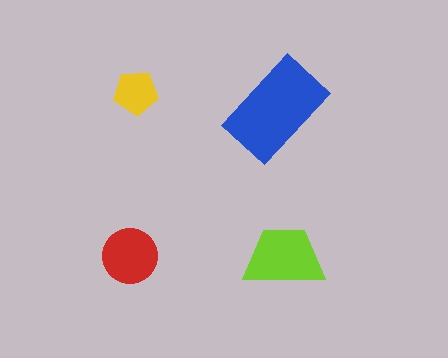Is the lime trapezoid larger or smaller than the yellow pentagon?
Larger.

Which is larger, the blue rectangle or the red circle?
The blue rectangle.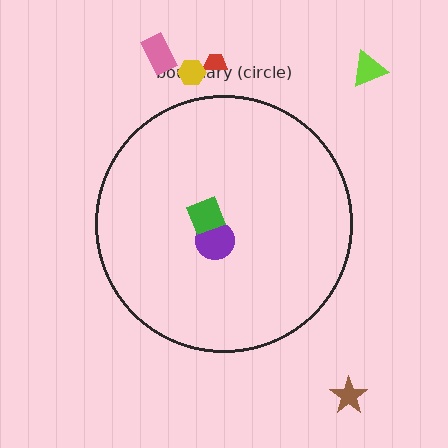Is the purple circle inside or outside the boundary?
Inside.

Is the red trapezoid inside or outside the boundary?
Outside.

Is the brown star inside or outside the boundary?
Outside.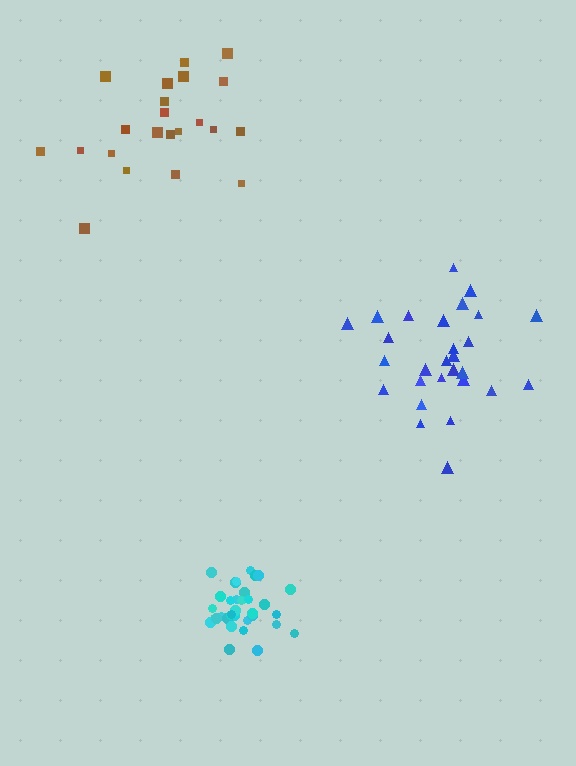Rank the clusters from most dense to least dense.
cyan, blue, brown.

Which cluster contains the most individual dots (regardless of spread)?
Cyan (34).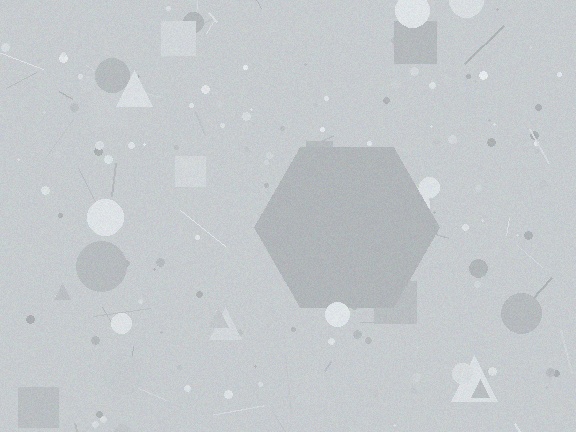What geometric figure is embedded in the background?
A hexagon is embedded in the background.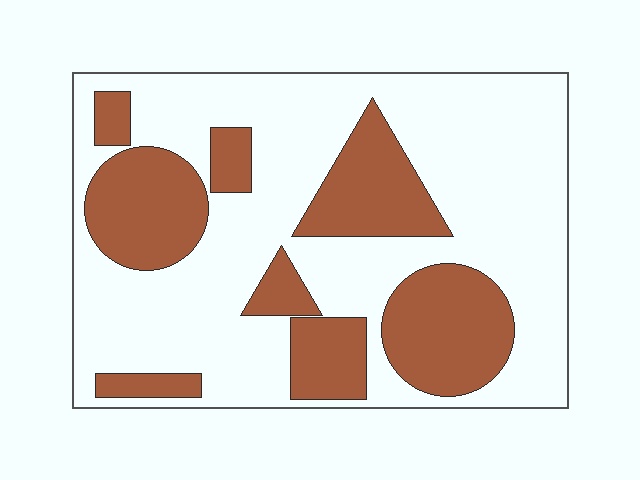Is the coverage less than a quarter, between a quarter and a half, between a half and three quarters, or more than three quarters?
Between a quarter and a half.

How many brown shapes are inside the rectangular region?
8.